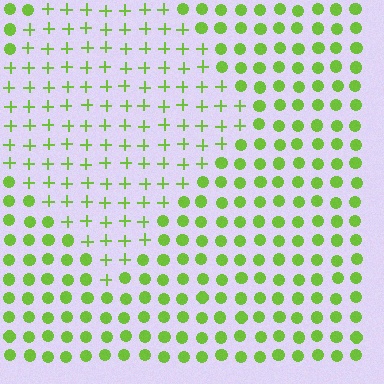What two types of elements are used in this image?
The image uses plus signs inside the diamond region and circles outside it.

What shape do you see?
I see a diamond.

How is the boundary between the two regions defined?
The boundary is defined by a change in element shape: plus signs inside vs. circles outside. All elements share the same color and spacing.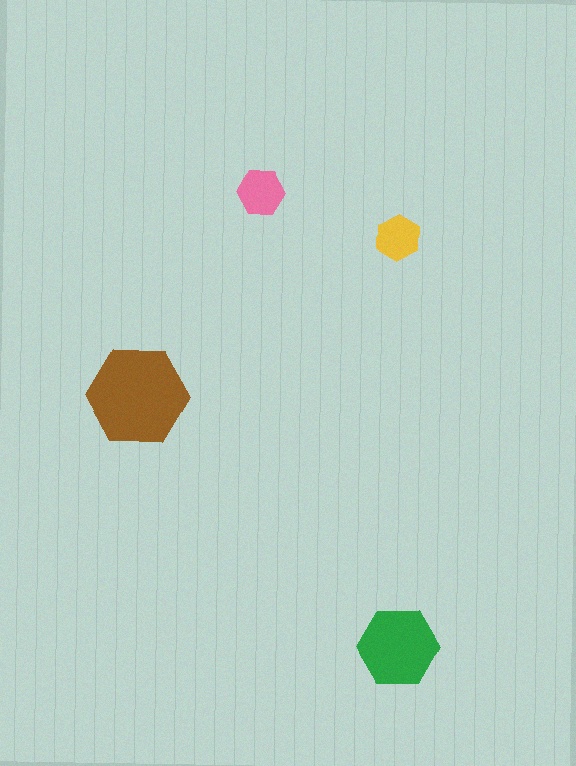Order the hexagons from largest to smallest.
the brown one, the green one, the pink one, the yellow one.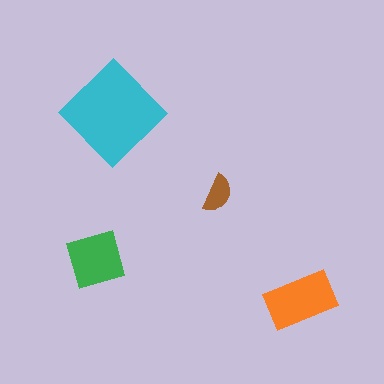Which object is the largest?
The cyan diamond.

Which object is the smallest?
The brown semicircle.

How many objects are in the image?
There are 4 objects in the image.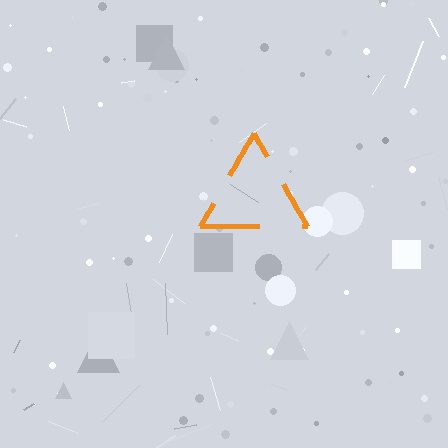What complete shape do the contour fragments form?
The contour fragments form a triangle.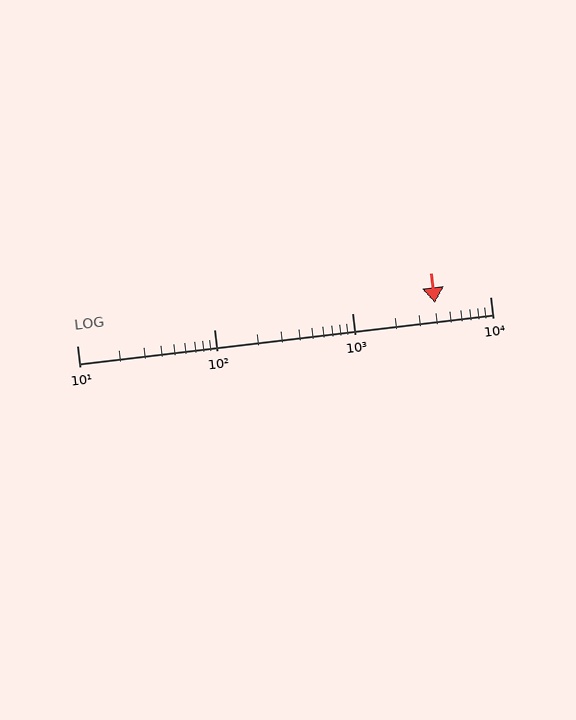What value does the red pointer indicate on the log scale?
The pointer indicates approximately 4000.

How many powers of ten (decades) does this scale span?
The scale spans 3 decades, from 10 to 10000.